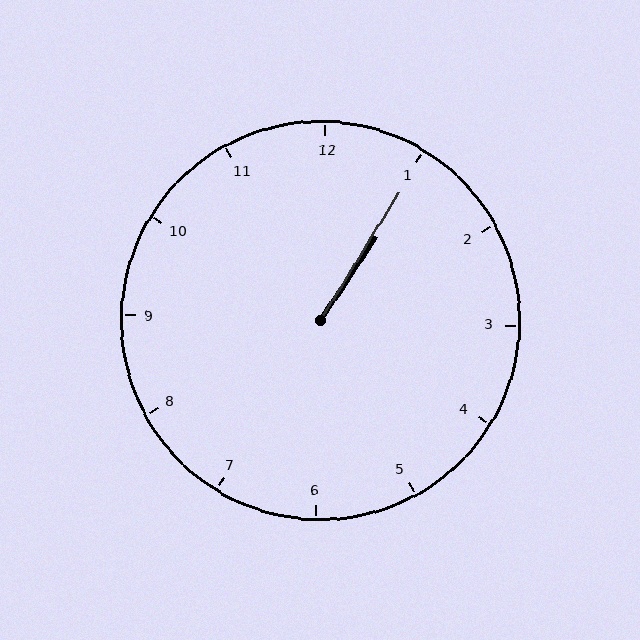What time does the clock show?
1:05.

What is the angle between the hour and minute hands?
Approximately 2 degrees.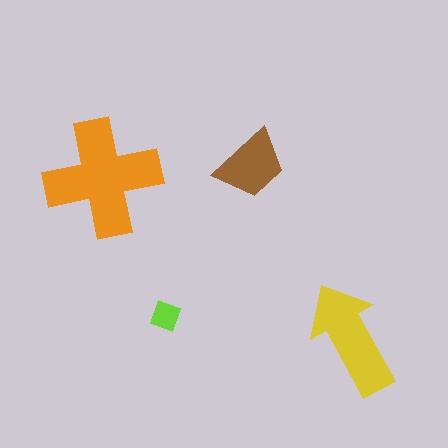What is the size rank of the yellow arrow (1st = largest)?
2nd.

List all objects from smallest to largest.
The lime diamond, the brown trapezoid, the yellow arrow, the orange cross.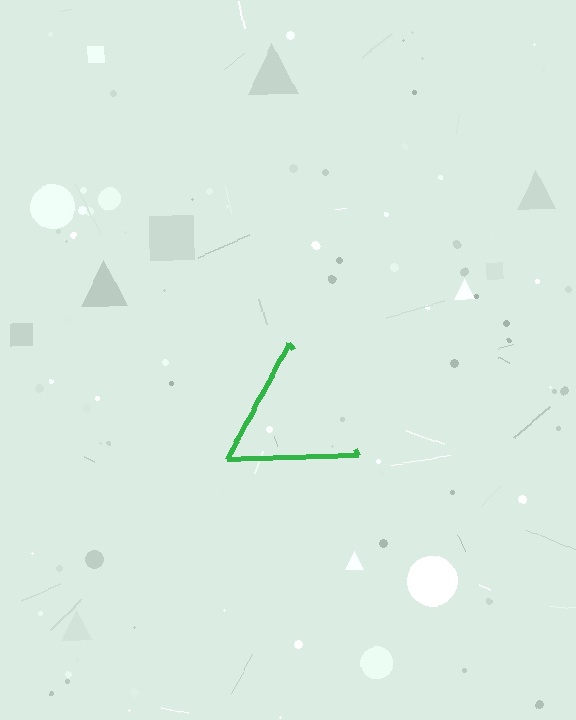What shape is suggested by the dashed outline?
The dashed outline suggests a triangle.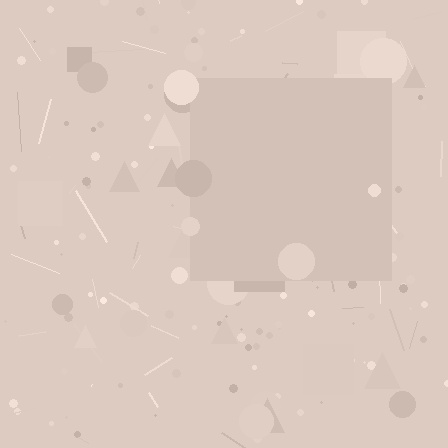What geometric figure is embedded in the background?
A square is embedded in the background.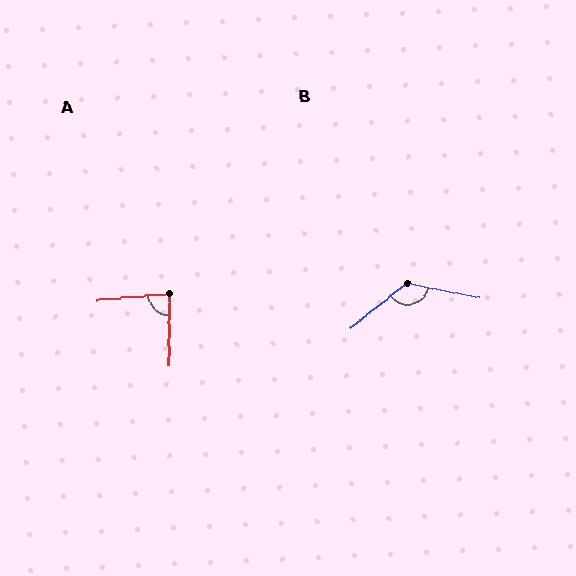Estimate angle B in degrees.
Approximately 130 degrees.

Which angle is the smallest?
A, at approximately 84 degrees.